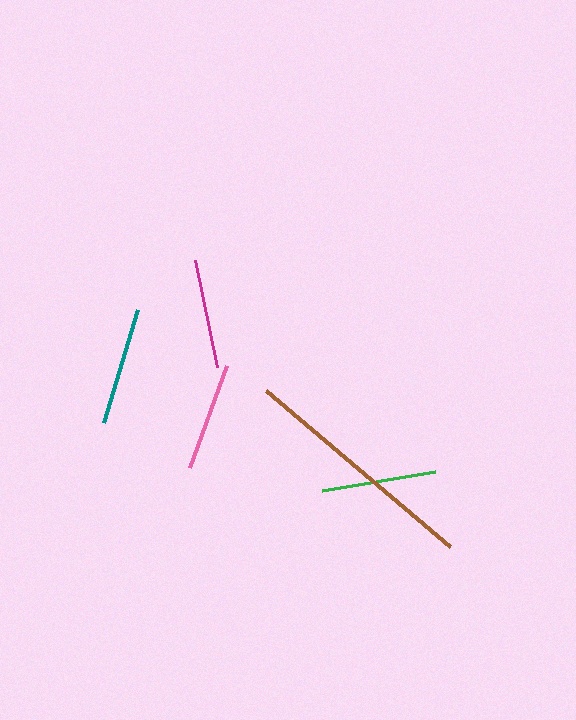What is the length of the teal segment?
The teal segment is approximately 117 pixels long.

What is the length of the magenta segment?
The magenta segment is approximately 109 pixels long.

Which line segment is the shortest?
The pink line is the shortest at approximately 109 pixels.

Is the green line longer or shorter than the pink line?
The green line is longer than the pink line.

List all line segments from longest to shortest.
From longest to shortest: brown, teal, green, magenta, pink.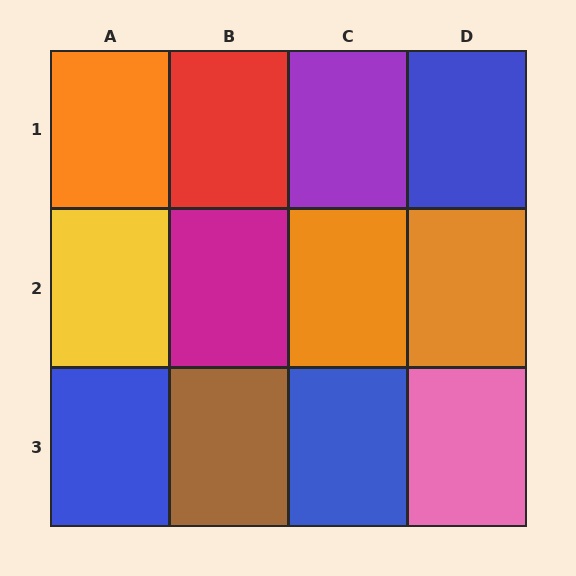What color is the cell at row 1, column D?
Blue.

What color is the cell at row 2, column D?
Orange.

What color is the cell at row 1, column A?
Orange.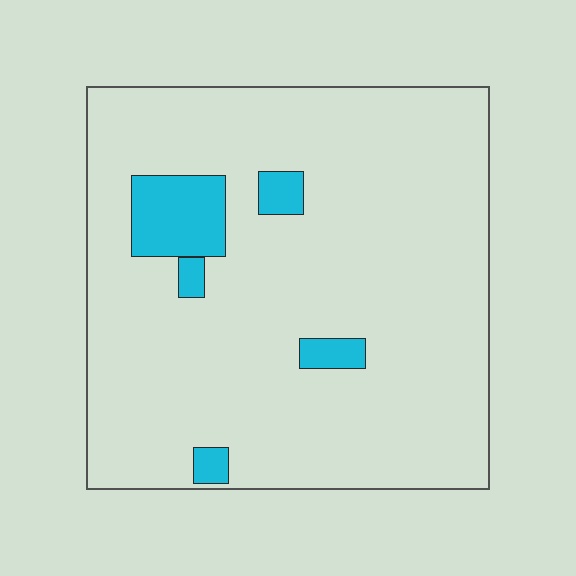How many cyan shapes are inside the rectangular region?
5.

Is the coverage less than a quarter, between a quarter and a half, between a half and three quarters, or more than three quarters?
Less than a quarter.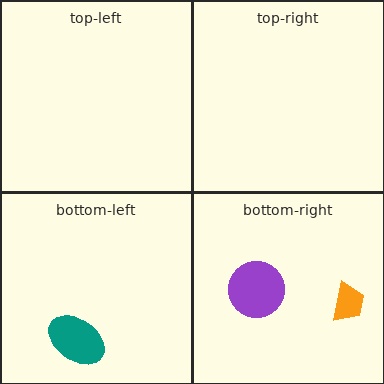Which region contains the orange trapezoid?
The bottom-right region.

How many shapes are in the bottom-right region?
2.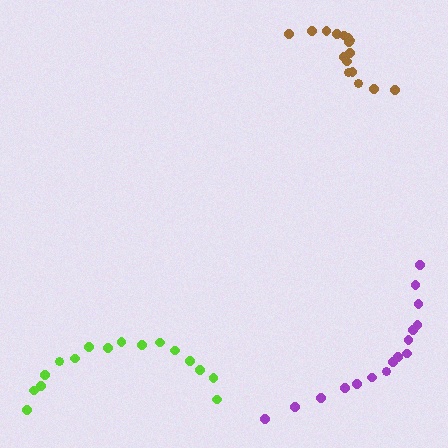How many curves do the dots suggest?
There are 3 distinct paths.